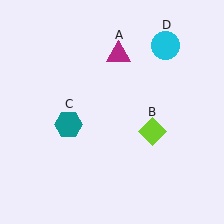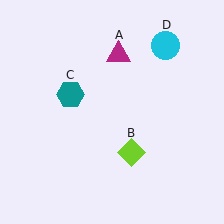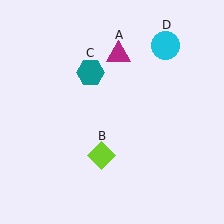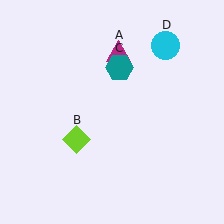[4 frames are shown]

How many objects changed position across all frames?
2 objects changed position: lime diamond (object B), teal hexagon (object C).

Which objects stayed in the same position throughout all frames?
Magenta triangle (object A) and cyan circle (object D) remained stationary.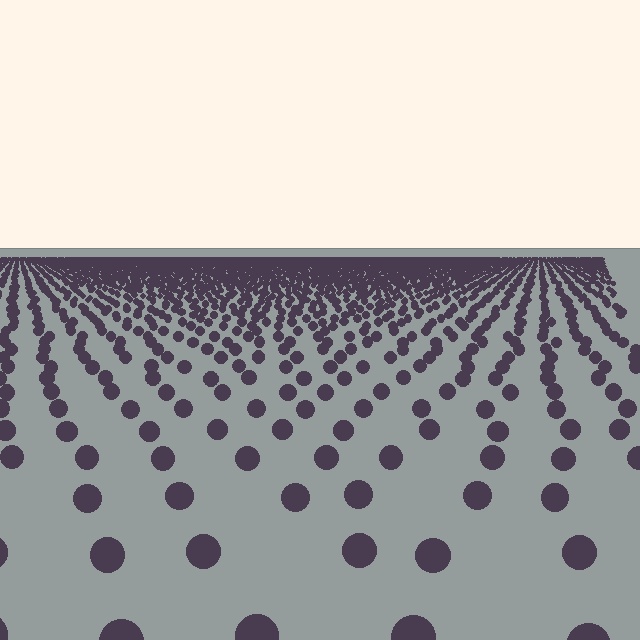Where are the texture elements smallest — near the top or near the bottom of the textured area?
Near the top.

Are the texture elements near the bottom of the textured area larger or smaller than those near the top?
Larger. Near the bottom, elements are closer to the viewer and appear at a bigger on-screen size.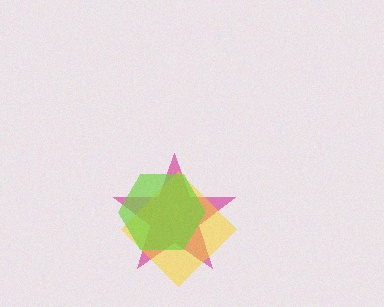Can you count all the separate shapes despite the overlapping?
Yes, there are 3 separate shapes.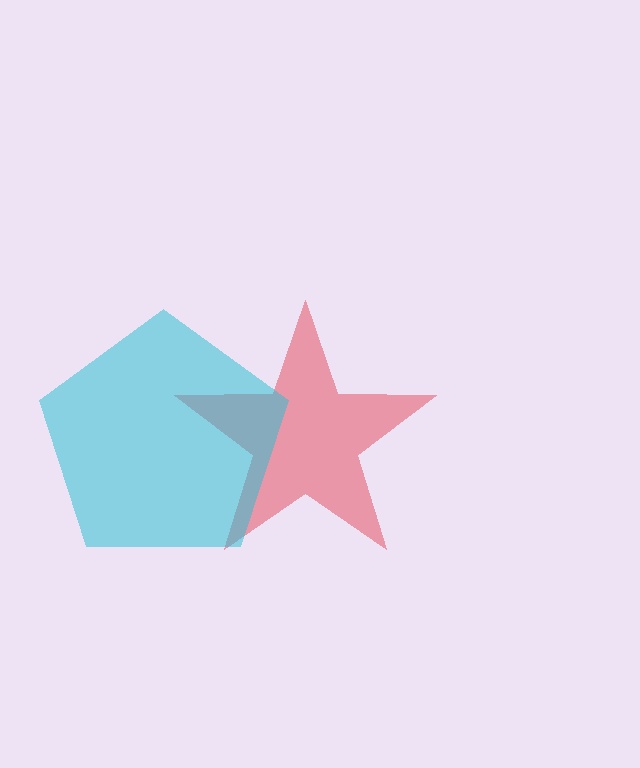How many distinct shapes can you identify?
There are 2 distinct shapes: a red star, a cyan pentagon.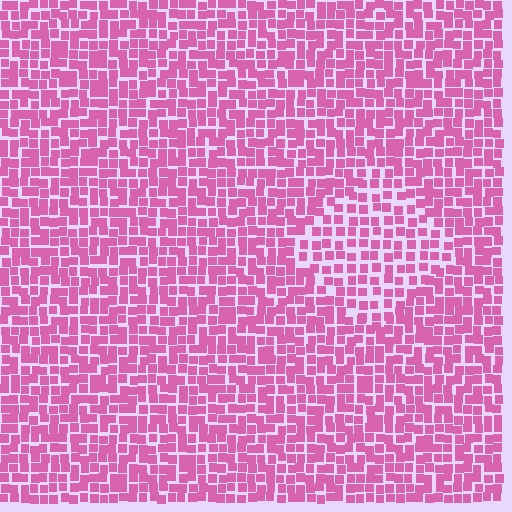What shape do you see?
I see a diamond.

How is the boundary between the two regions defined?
The boundary is defined by a change in element density (approximately 1.5x ratio). All elements are the same color, size, and shape.